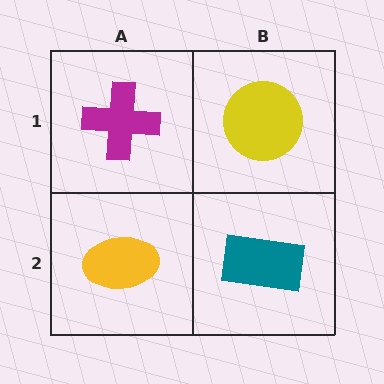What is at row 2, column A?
A yellow ellipse.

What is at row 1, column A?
A magenta cross.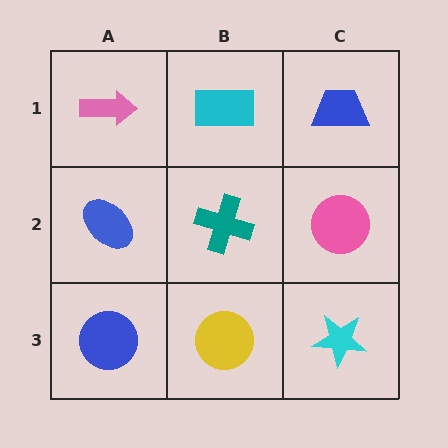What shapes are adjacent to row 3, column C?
A pink circle (row 2, column C), a yellow circle (row 3, column B).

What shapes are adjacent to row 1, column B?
A teal cross (row 2, column B), a pink arrow (row 1, column A), a blue trapezoid (row 1, column C).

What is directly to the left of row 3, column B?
A blue circle.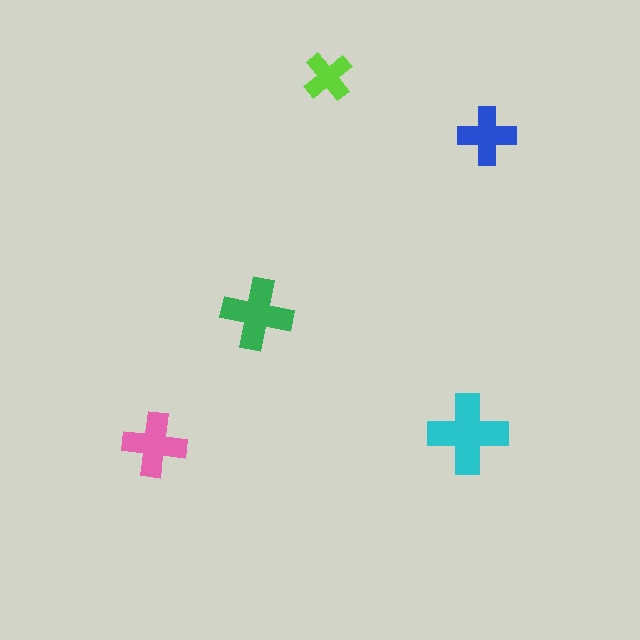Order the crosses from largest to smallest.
the cyan one, the green one, the pink one, the blue one, the lime one.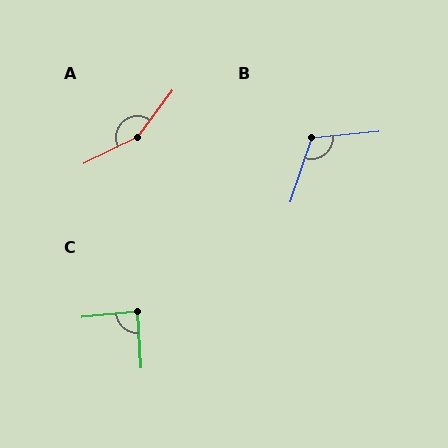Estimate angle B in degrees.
Approximately 114 degrees.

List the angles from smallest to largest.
C (88°), B (114°), A (153°).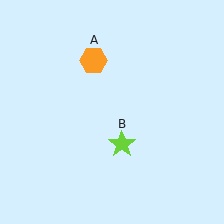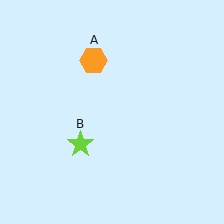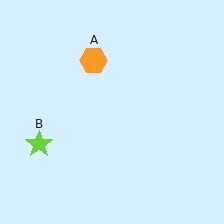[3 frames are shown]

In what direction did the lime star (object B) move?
The lime star (object B) moved left.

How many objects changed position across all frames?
1 object changed position: lime star (object B).